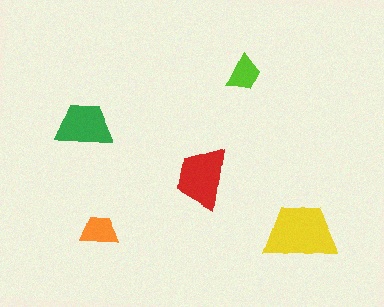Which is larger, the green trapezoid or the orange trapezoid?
The green one.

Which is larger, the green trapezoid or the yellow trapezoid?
The yellow one.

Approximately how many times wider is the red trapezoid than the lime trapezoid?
About 1.5 times wider.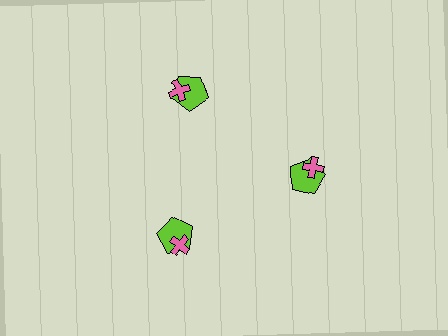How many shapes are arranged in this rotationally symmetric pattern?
There are 6 shapes, arranged in 3 groups of 2.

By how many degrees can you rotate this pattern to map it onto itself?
The pattern maps onto itself every 120 degrees of rotation.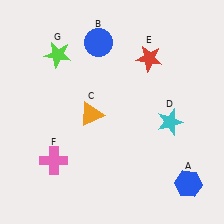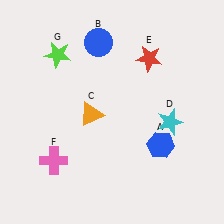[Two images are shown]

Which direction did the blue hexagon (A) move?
The blue hexagon (A) moved up.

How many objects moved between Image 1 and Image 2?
1 object moved between the two images.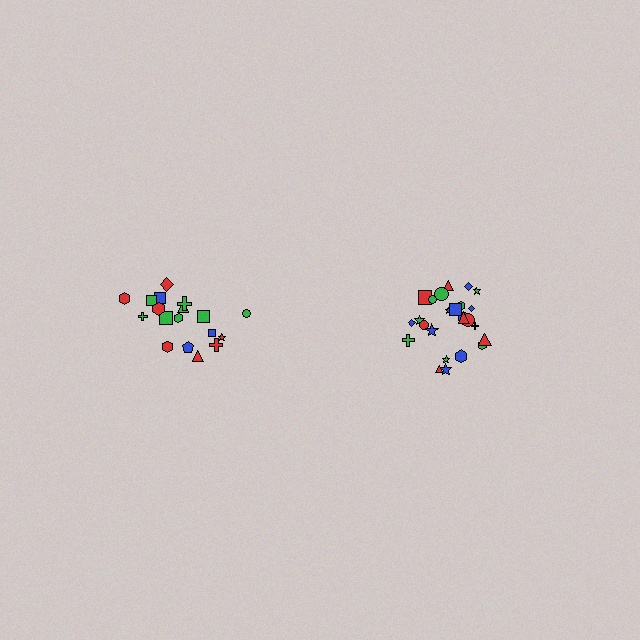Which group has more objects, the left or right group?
The right group.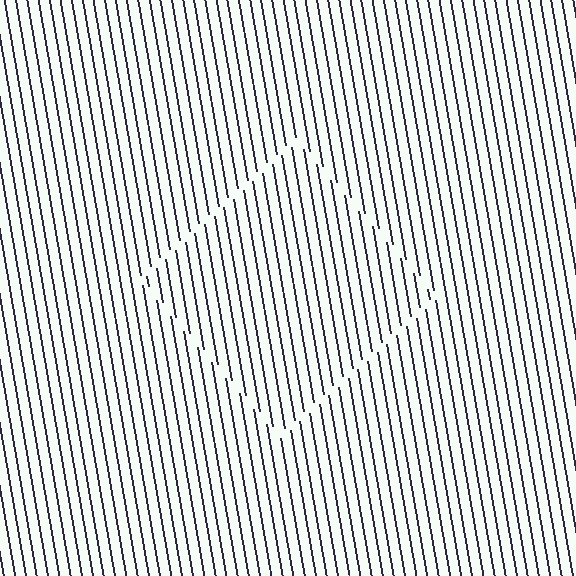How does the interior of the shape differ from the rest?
The interior of the shape contains the same grating, shifted by half a period — the contour is defined by the phase discontinuity where line-ends from the inner and outer gratings abut.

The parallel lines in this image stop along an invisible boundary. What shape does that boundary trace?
An illusory square. The interior of the shape contains the same grating, shifted by half a period — the contour is defined by the phase discontinuity where line-ends from the inner and outer gratings abut.